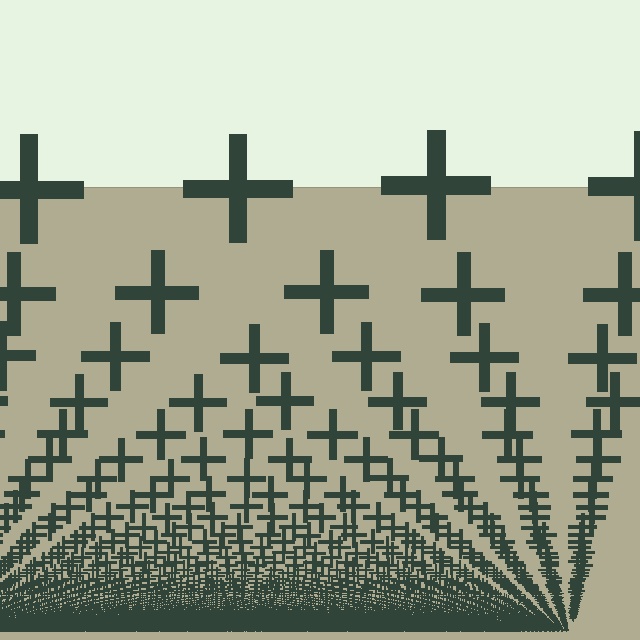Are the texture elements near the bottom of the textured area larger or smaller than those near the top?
Smaller. The gradient is inverted — elements near the bottom are smaller and denser.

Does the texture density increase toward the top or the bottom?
Density increases toward the bottom.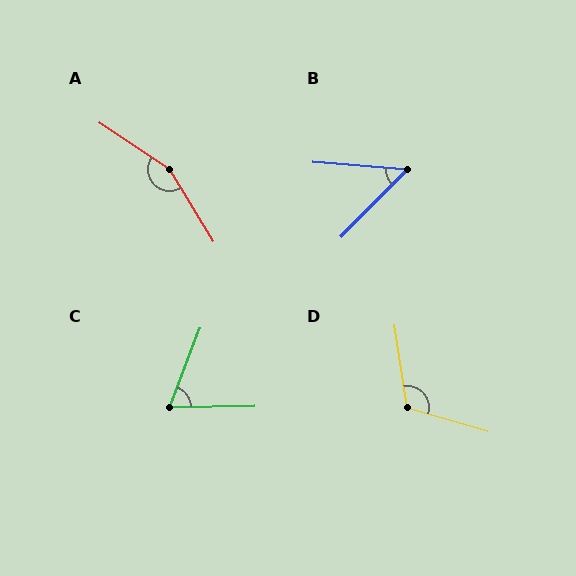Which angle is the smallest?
B, at approximately 50 degrees.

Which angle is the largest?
A, at approximately 155 degrees.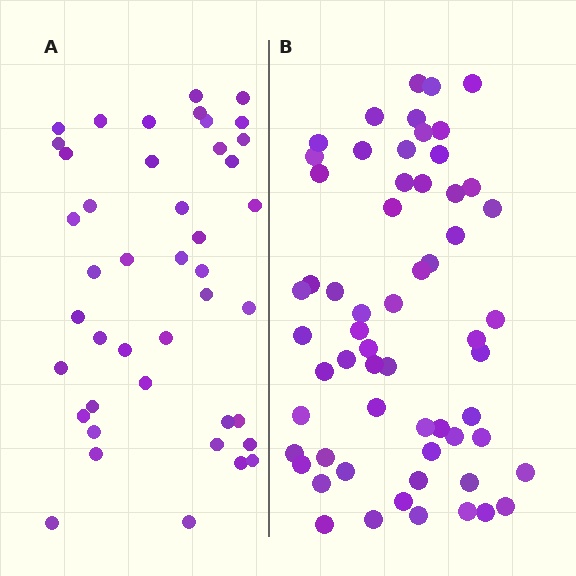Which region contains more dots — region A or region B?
Region B (the right region) has more dots.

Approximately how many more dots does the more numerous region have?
Region B has approximately 15 more dots than region A.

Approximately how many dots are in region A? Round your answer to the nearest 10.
About 40 dots. (The exact count is 43, which rounds to 40.)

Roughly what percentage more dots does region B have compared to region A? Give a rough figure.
About 40% more.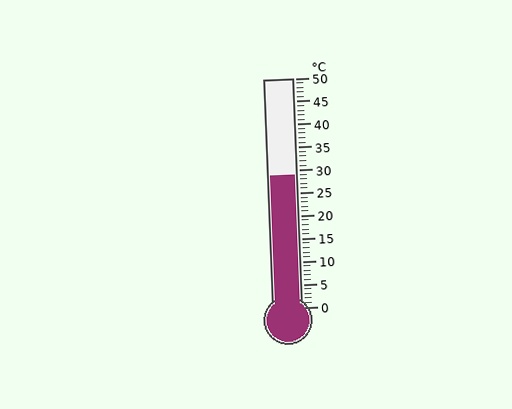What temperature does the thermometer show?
The thermometer shows approximately 29°C.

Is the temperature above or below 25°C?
The temperature is above 25°C.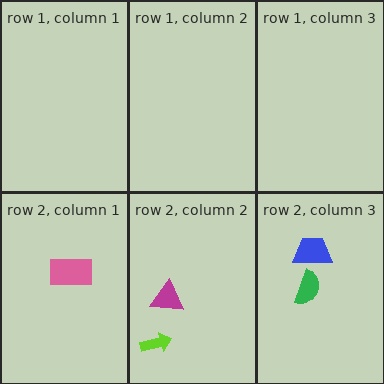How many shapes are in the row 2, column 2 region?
2.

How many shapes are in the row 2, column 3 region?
2.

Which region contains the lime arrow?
The row 2, column 2 region.